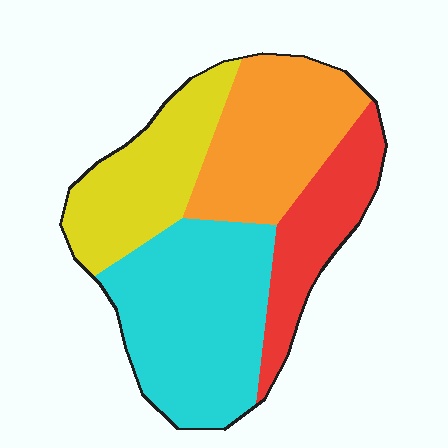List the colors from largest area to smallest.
From largest to smallest: cyan, orange, yellow, red.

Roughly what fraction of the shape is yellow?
Yellow takes up about one fifth (1/5) of the shape.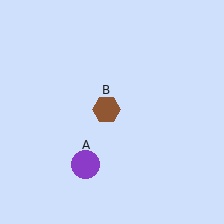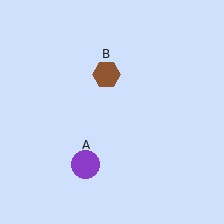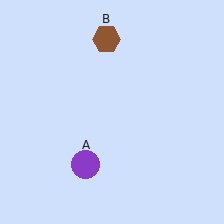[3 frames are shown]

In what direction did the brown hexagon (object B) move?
The brown hexagon (object B) moved up.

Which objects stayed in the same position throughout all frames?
Purple circle (object A) remained stationary.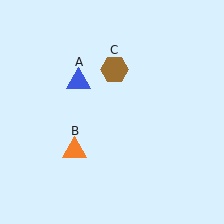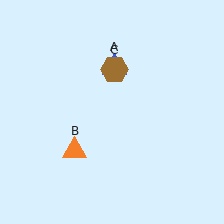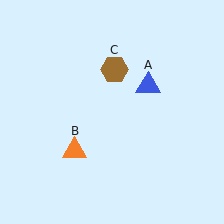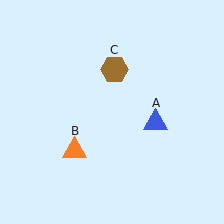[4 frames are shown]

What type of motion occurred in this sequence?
The blue triangle (object A) rotated clockwise around the center of the scene.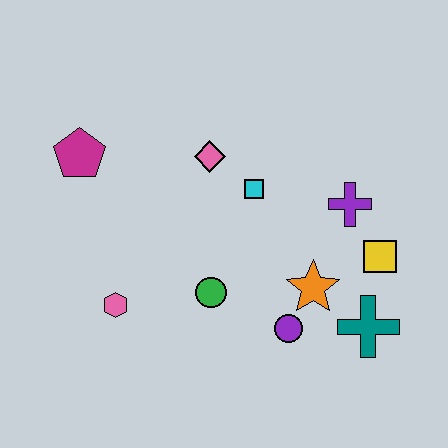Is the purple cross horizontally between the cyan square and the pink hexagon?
No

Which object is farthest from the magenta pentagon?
The teal cross is farthest from the magenta pentagon.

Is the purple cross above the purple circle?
Yes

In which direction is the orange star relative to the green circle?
The orange star is to the right of the green circle.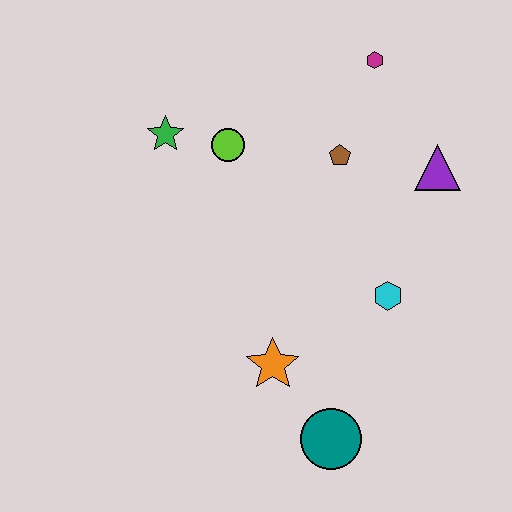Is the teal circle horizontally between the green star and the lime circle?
No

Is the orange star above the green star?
No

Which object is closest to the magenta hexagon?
The brown pentagon is closest to the magenta hexagon.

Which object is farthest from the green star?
The teal circle is farthest from the green star.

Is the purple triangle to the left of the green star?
No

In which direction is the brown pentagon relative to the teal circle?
The brown pentagon is above the teal circle.